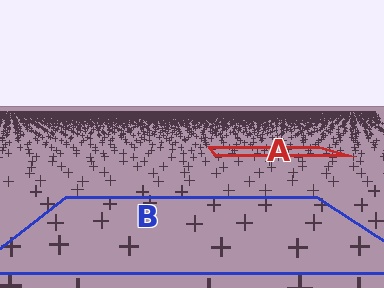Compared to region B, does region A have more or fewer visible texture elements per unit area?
Region A has more texture elements per unit area — they are packed more densely because it is farther away.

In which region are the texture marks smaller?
The texture marks are smaller in region A, because it is farther away.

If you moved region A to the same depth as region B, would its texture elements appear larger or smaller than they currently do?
They would appear larger. At a closer depth, the same texture elements are projected at a bigger on-screen size.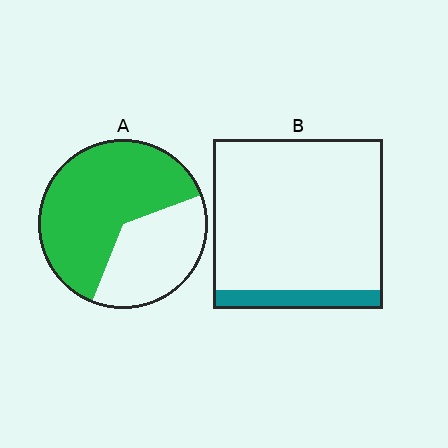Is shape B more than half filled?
No.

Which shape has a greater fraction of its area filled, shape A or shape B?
Shape A.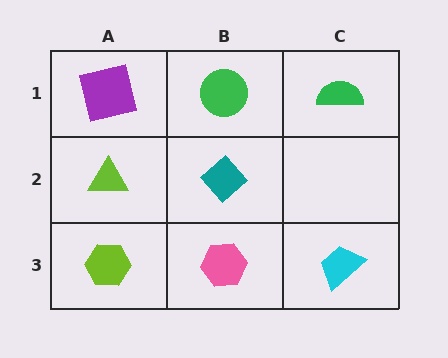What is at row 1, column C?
A green semicircle.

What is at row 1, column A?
A purple square.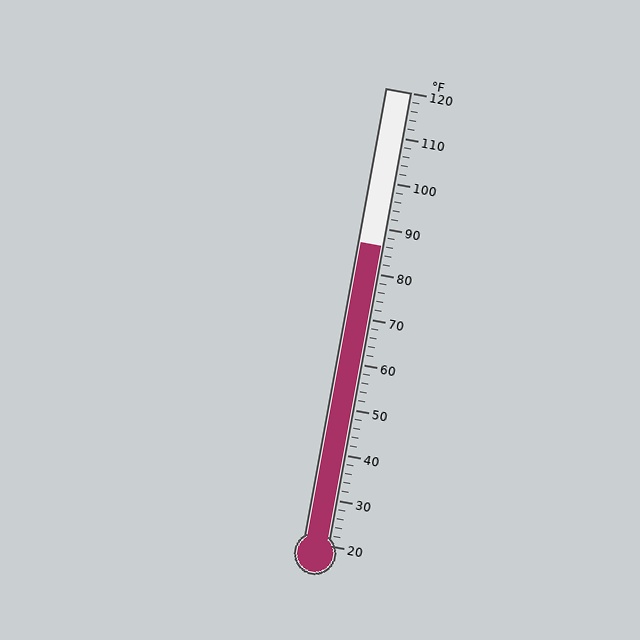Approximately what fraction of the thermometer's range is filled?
The thermometer is filled to approximately 65% of its range.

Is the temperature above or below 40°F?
The temperature is above 40°F.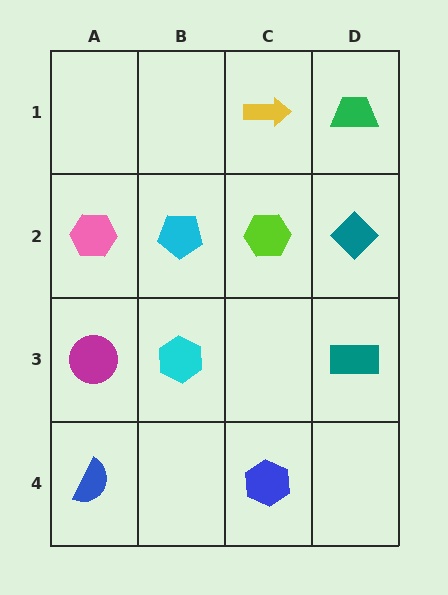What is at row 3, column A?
A magenta circle.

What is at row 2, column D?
A teal diamond.